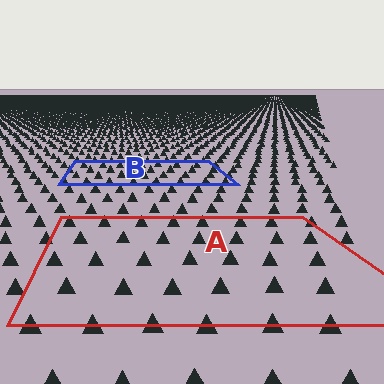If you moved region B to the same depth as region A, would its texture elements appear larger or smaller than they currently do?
They would appear larger. At a closer depth, the same texture elements are projected at a bigger on-screen size.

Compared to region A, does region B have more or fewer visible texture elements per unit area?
Region B has more texture elements per unit area — they are packed more densely because it is farther away.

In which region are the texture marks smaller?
The texture marks are smaller in region B, because it is farther away.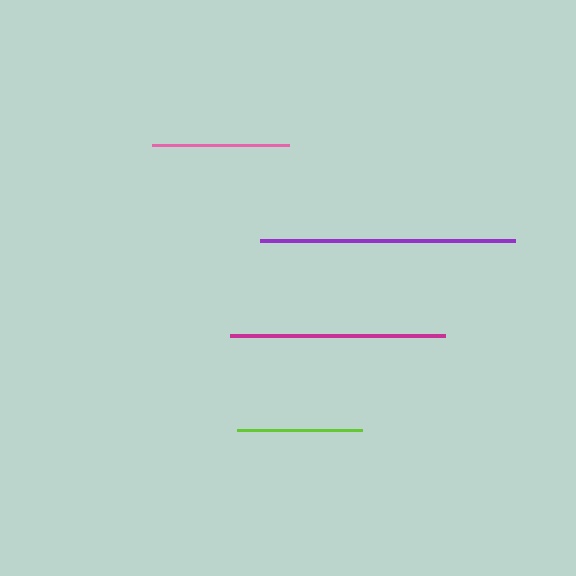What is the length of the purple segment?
The purple segment is approximately 255 pixels long.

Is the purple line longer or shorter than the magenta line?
The purple line is longer than the magenta line.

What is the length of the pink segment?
The pink segment is approximately 137 pixels long.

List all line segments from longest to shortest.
From longest to shortest: purple, magenta, pink, lime.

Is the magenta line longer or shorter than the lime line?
The magenta line is longer than the lime line.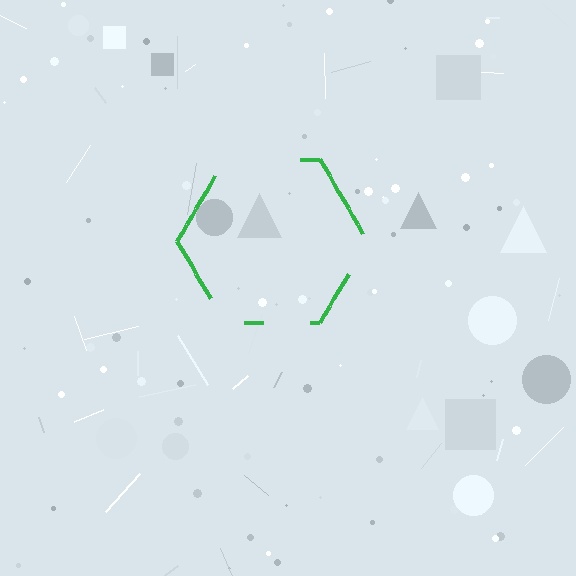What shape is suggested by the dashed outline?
The dashed outline suggests a hexagon.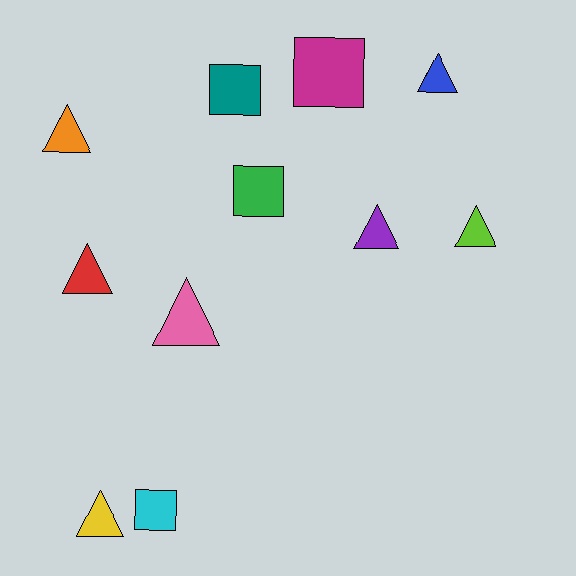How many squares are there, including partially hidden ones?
There are 4 squares.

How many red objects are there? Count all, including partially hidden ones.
There is 1 red object.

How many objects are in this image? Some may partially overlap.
There are 11 objects.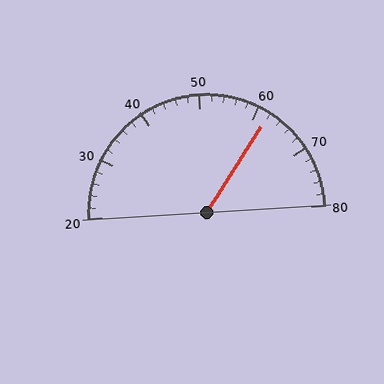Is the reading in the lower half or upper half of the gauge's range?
The reading is in the upper half of the range (20 to 80).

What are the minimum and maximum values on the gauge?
The gauge ranges from 20 to 80.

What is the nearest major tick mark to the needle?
The nearest major tick mark is 60.